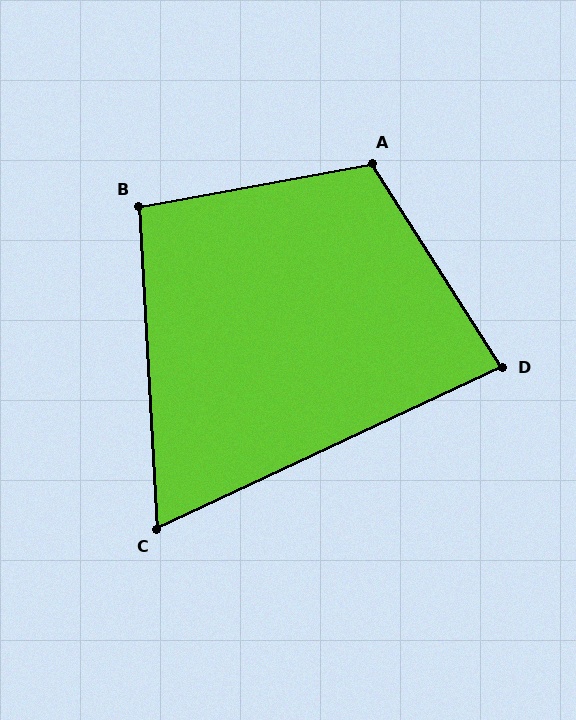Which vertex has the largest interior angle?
A, at approximately 112 degrees.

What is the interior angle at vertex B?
Approximately 97 degrees (obtuse).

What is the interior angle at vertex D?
Approximately 83 degrees (acute).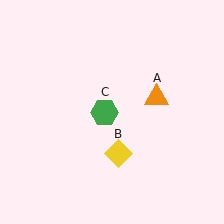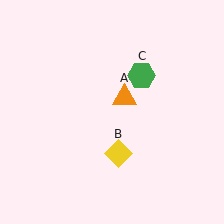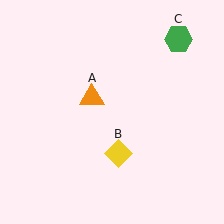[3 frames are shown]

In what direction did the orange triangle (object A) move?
The orange triangle (object A) moved left.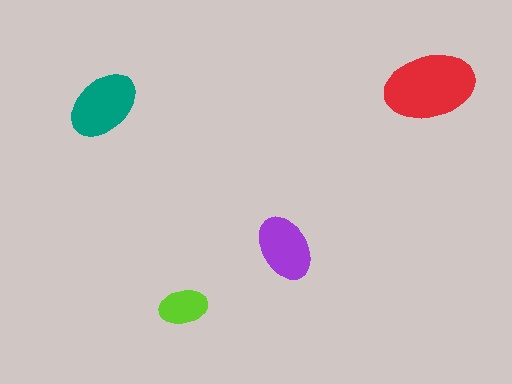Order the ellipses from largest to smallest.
the red one, the teal one, the purple one, the lime one.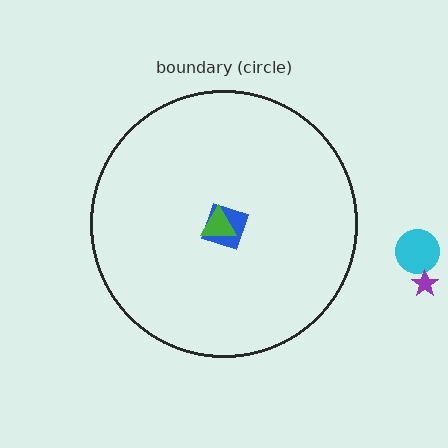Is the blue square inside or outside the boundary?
Inside.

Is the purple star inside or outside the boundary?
Outside.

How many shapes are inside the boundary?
2 inside, 2 outside.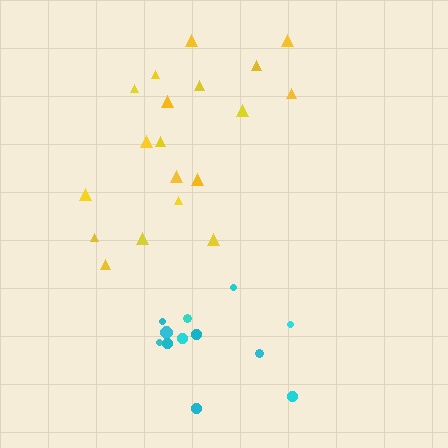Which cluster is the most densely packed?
Cyan.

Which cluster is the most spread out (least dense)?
Yellow.